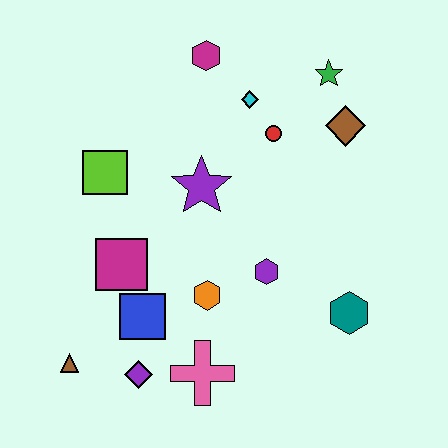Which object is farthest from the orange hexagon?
The green star is farthest from the orange hexagon.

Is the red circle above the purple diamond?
Yes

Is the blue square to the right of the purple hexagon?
No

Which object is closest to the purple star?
The red circle is closest to the purple star.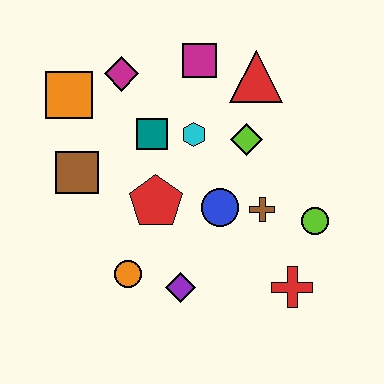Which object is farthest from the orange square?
The red cross is farthest from the orange square.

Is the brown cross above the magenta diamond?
No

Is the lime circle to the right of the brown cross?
Yes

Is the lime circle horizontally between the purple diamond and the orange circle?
No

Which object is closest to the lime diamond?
The cyan hexagon is closest to the lime diamond.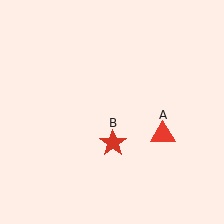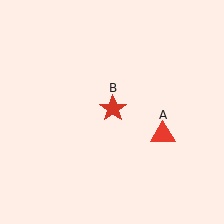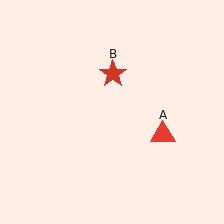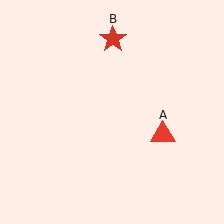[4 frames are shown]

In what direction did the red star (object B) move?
The red star (object B) moved up.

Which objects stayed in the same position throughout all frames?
Red triangle (object A) remained stationary.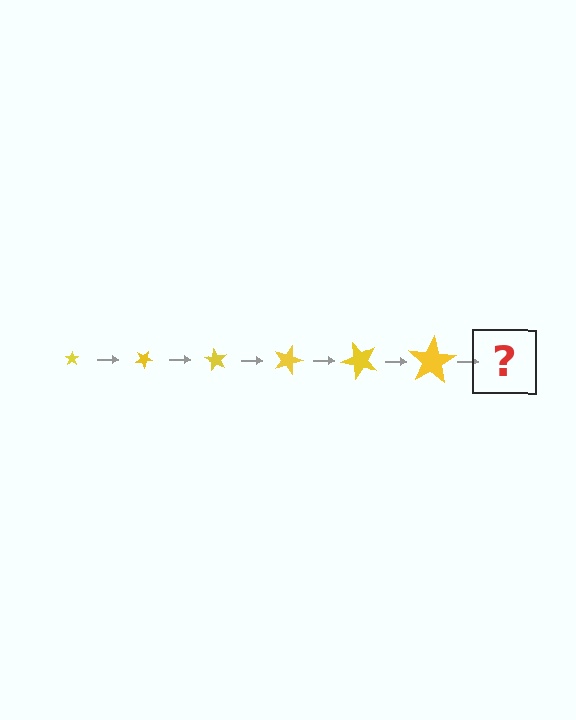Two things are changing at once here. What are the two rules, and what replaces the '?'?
The two rules are that the star grows larger each step and it rotates 30 degrees each step. The '?' should be a star, larger than the previous one and rotated 180 degrees from the start.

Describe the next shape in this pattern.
It should be a star, larger than the previous one and rotated 180 degrees from the start.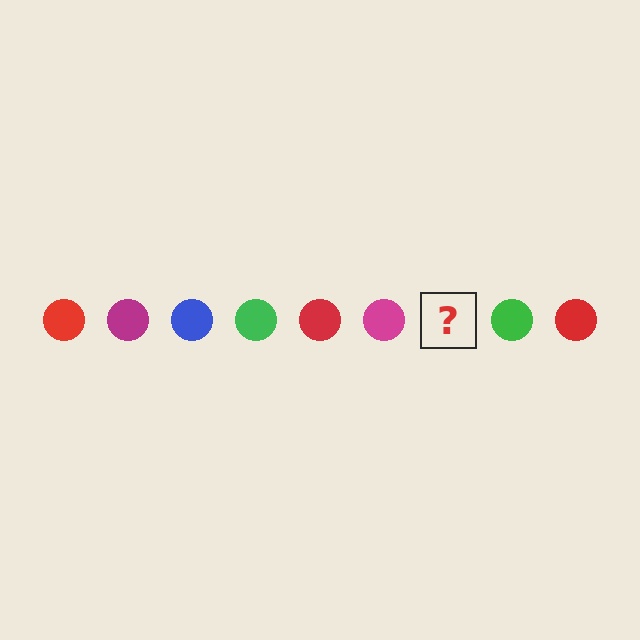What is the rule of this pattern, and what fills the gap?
The rule is that the pattern cycles through red, magenta, blue, green circles. The gap should be filled with a blue circle.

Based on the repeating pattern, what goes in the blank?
The blank should be a blue circle.